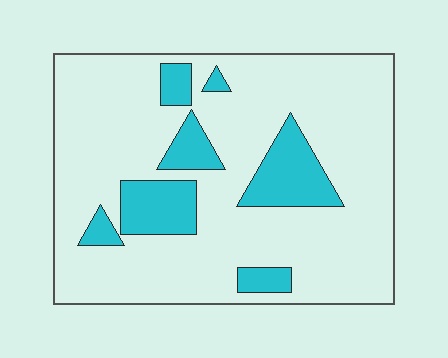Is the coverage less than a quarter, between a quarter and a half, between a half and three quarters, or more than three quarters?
Less than a quarter.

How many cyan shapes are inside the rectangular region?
7.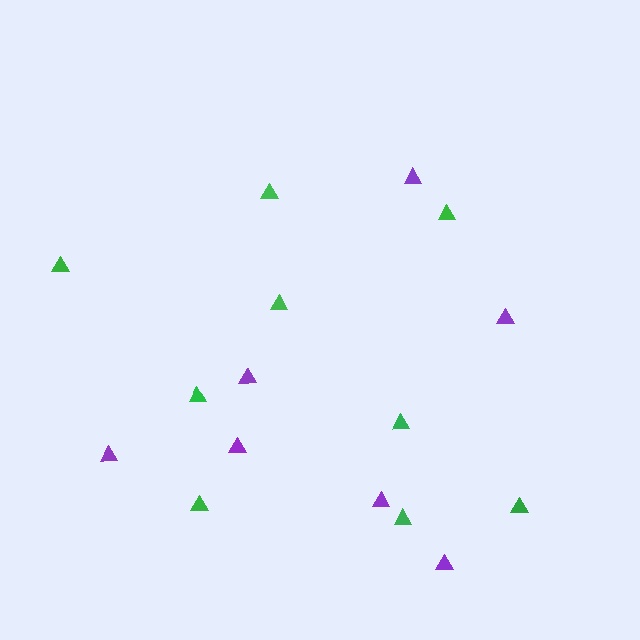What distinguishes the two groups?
There are 2 groups: one group of purple triangles (7) and one group of green triangles (9).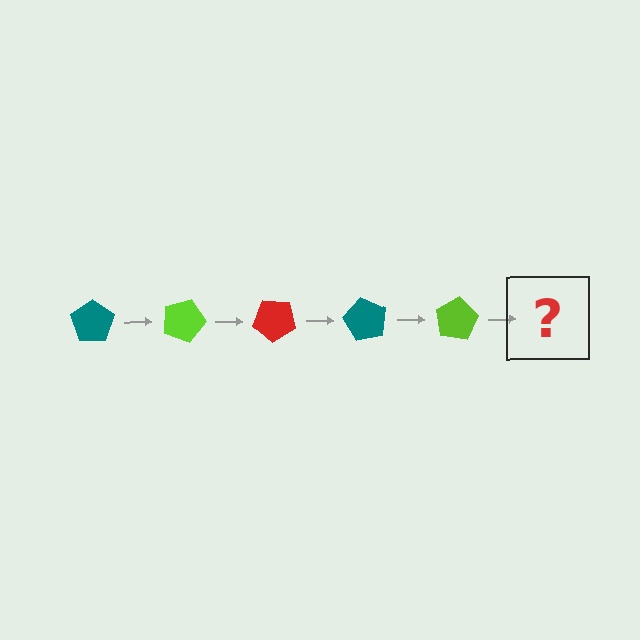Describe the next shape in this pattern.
It should be a red pentagon, rotated 100 degrees from the start.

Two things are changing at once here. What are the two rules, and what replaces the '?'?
The two rules are that it rotates 20 degrees each step and the color cycles through teal, lime, and red. The '?' should be a red pentagon, rotated 100 degrees from the start.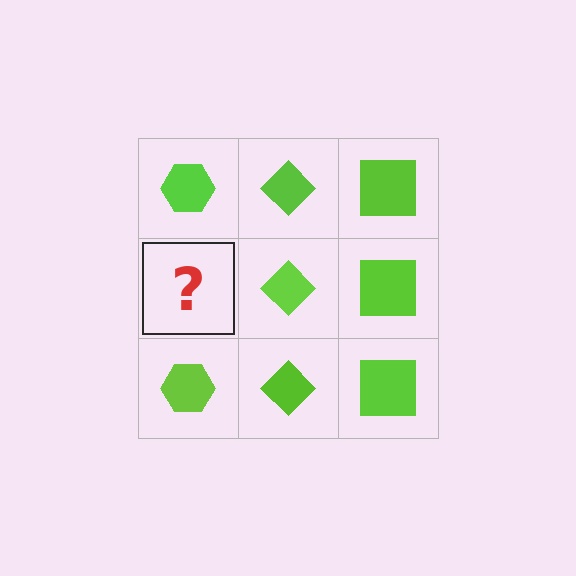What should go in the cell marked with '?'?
The missing cell should contain a lime hexagon.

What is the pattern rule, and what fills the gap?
The rule is that each column has a consistent shape. The gap should be filled with a lime hexagon.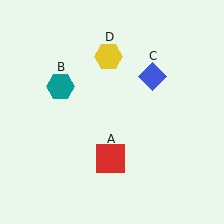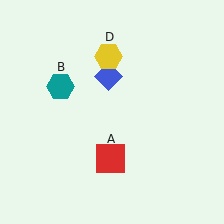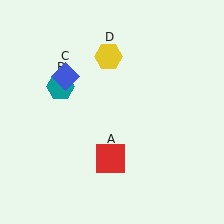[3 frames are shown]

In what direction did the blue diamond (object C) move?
The blue diamond (object C) moved left.